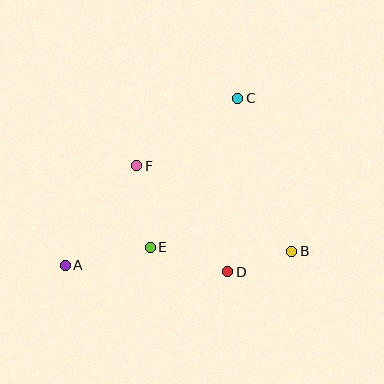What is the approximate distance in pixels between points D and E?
The distance between D and E is approximately 81 pixels.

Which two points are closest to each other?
Points B and D are closest to each other.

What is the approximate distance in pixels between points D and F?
The distance between D and F is approximately 140 pixels.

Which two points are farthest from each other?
Points A and C are farthest from each other.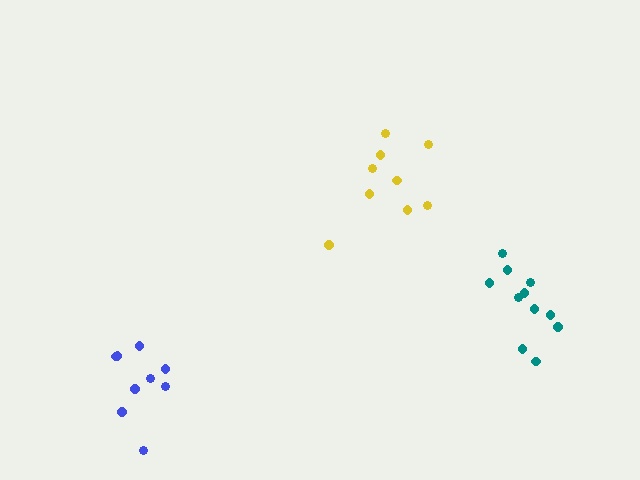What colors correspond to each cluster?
The clusters are colored: teal, yellow, blue.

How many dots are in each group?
Group 1: 11 dots, Group 2: 9 dots, Group 3: 9 dots (29 total).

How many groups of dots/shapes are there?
There are 3 groups.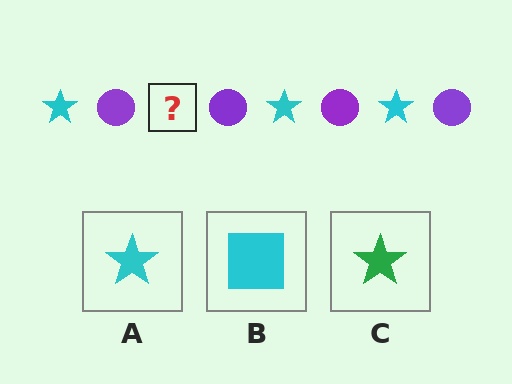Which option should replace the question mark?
Option A.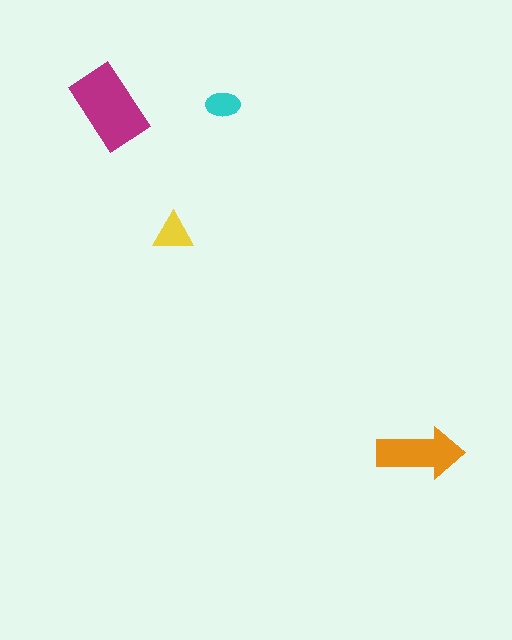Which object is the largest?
The magenta rectangle.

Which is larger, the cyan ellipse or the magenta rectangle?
The magenta rectangle.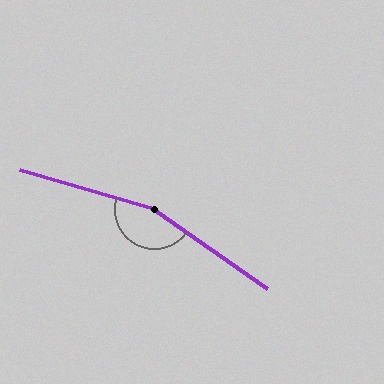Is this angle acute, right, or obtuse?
It is obtuse.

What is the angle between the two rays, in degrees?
Approximately 161 degrees.